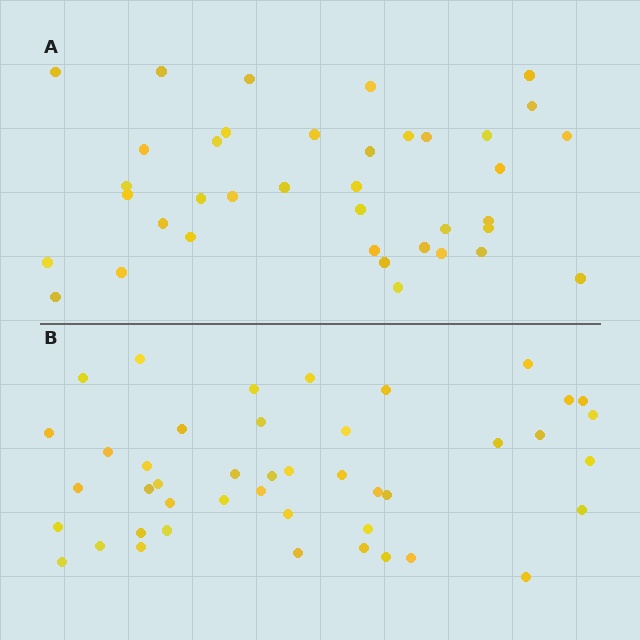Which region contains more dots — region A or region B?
Region B (the bottom region) has more dots.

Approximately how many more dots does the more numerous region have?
Region B has about 6 more dots than region A.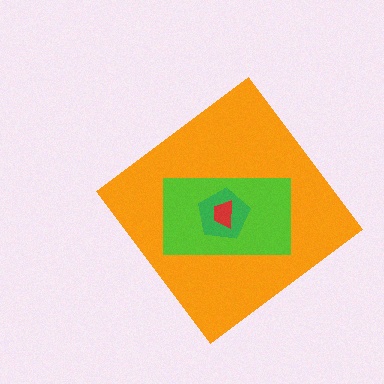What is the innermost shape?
The red trapezoid.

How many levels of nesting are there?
4.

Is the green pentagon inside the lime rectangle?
Yes.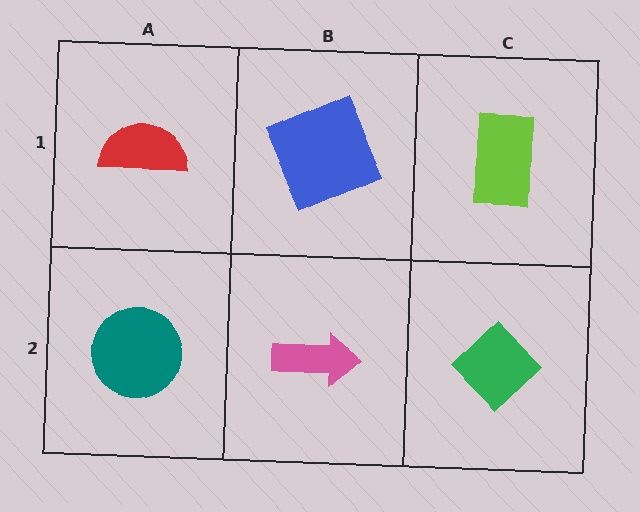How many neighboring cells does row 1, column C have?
2.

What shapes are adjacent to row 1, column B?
A pink arrow (row 2, column B), a red semicircle (row 1, column A), a lime rectangle (row 1, column C).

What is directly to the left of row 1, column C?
A blue square.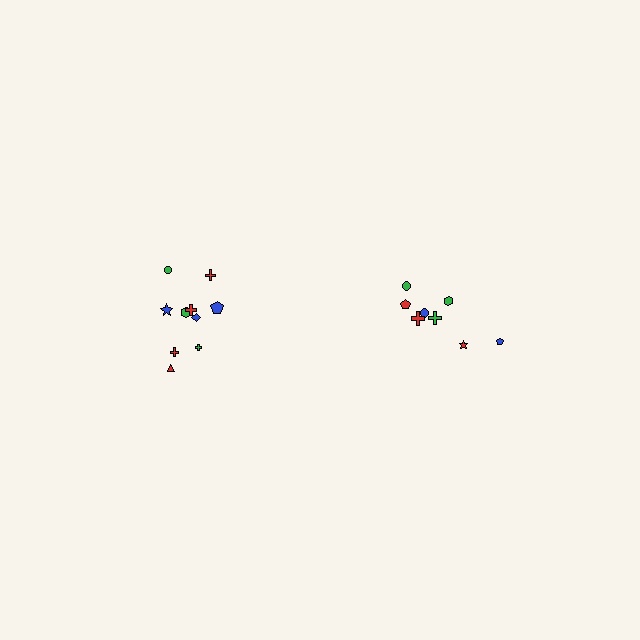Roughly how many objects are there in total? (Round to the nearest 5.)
Roughly 20 objects in total.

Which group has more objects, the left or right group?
The left group.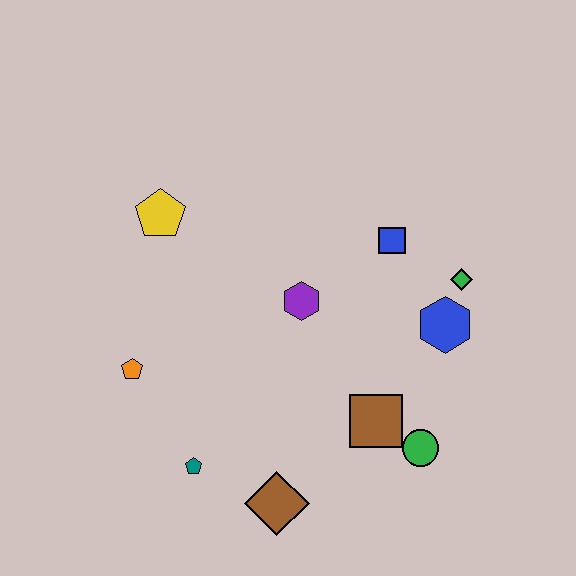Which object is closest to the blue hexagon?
The green diamond is closest to the blue hexagon.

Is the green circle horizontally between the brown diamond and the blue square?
No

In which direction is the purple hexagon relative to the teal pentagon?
The purple hexagon is above the teal pentagon.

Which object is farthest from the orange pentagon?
The green diamond is farthest from the orange pentagon.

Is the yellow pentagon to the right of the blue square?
No